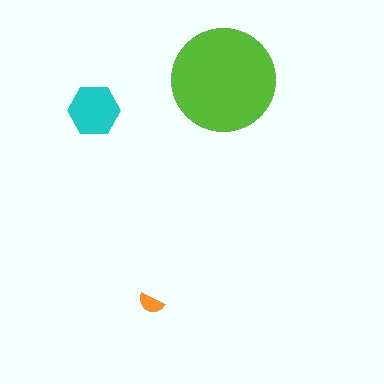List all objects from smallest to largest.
The orange semicircle, the cyan hexagon, the lime circle.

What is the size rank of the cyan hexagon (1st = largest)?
2nd.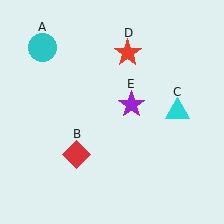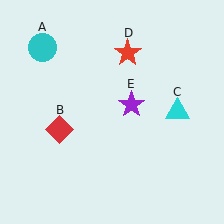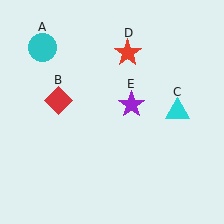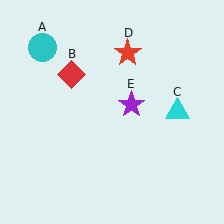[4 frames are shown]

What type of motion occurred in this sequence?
The red diamond (object B) rotated clockwise around the center of the scene.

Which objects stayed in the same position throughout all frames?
Cyan circle (object A) and cyan triangle (object C) and red star (object D) and purple star (object E) remained stationary.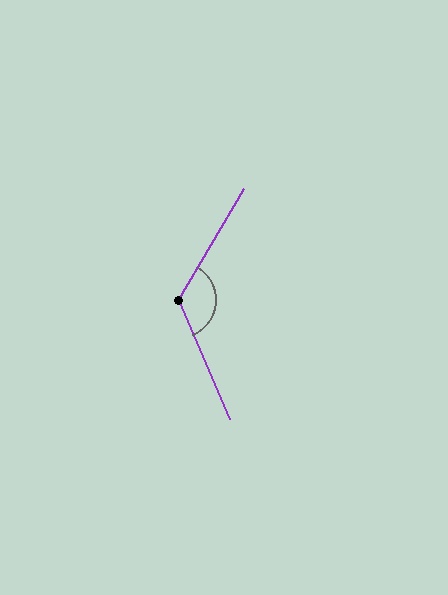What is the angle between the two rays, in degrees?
Approximately 126 degrees.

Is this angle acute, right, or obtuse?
It is obtuse.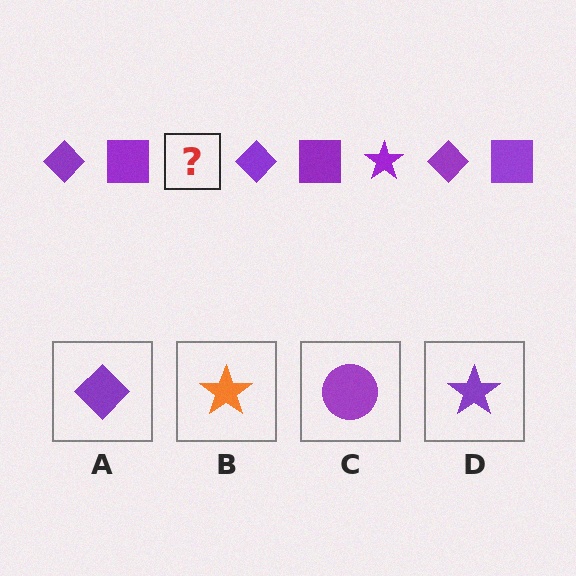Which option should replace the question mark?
Option D.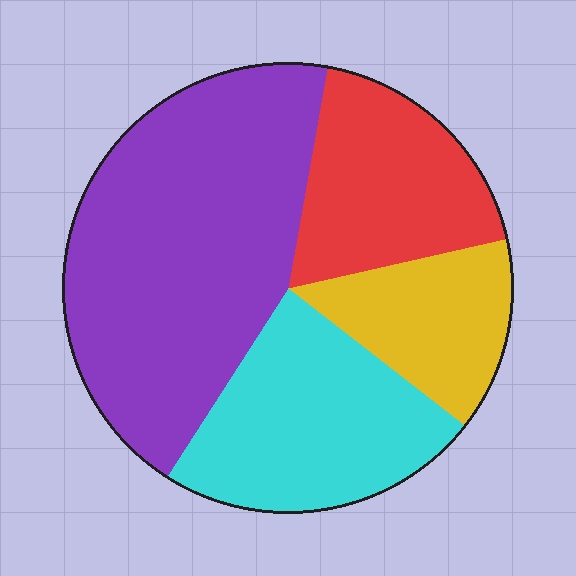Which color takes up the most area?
Purple, at roughly 45%.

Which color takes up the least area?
Yellow, at roughly 15%.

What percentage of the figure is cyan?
Cyan takes up about one quarter (1/4) of the figure.